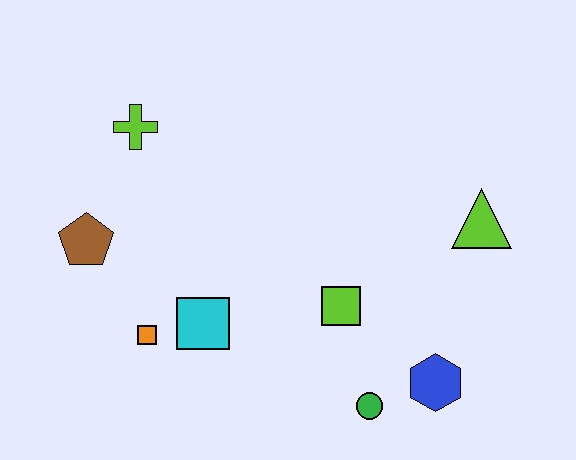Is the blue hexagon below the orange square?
Yes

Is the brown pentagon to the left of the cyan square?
Yes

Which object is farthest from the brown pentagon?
The lime triangle is farthest from the brown pentagon.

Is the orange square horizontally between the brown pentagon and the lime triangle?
Yes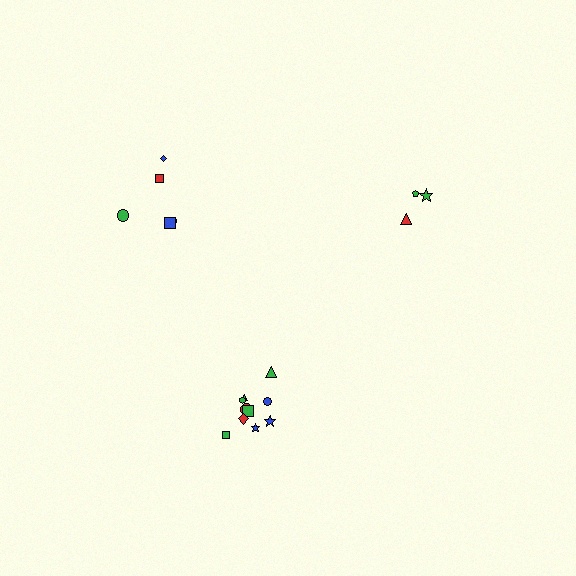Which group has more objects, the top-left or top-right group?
The top-left group.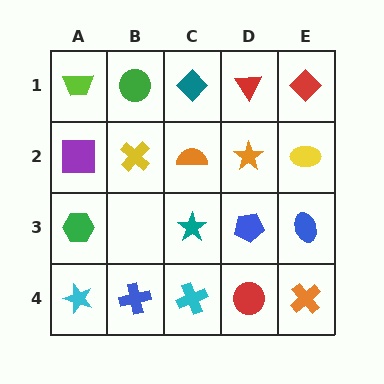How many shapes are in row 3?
4 shapes.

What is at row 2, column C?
An orange semicircle.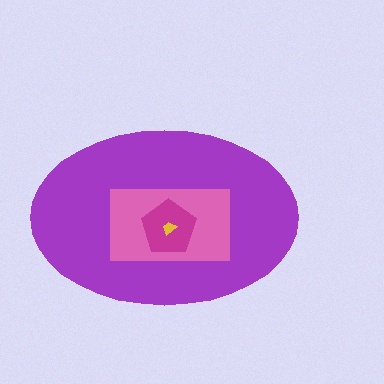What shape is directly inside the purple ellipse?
The pink rectangle.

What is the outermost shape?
The purple ellipse.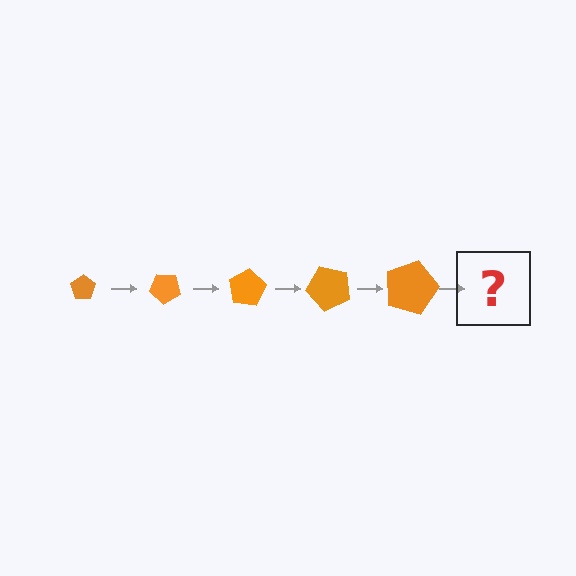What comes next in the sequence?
The next element should be a pentagon, larger than the previous one and rotated 200 degrees from the start.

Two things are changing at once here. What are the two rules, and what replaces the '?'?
The two rules are that the pentagon grows larger each step and it rotates 40 degrees each step. The '?' should be a pentagon, larger than the previous one and rotated 200 degrees from the start.